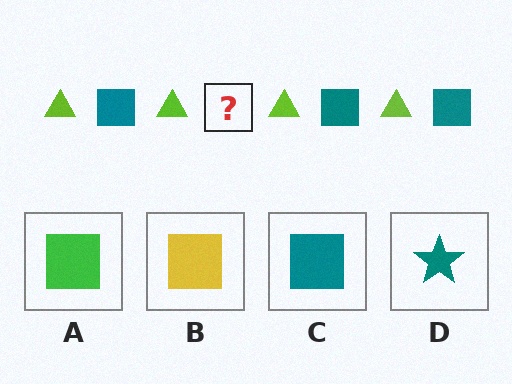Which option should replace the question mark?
Option C.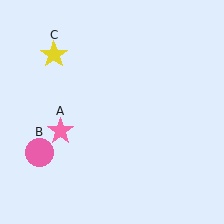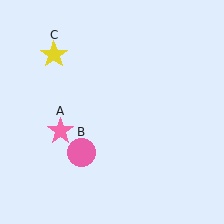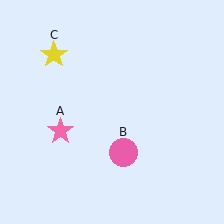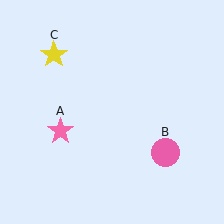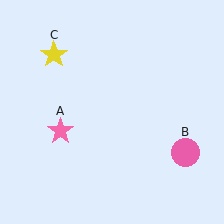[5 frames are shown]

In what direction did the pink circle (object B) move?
The pink circle (object B) moved right.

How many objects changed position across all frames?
1 object changed position: pink circle (object B).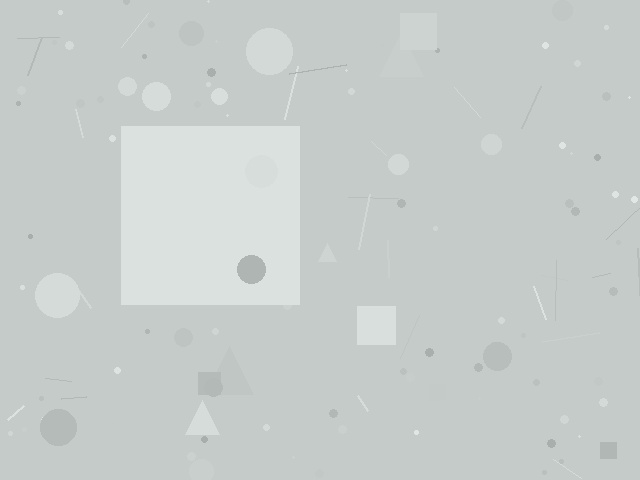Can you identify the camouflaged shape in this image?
The camouflaged shape is a square.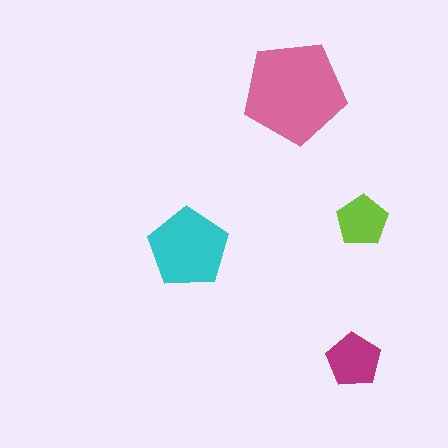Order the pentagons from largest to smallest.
the pink one, the cyan one, the magenta one, the lime one.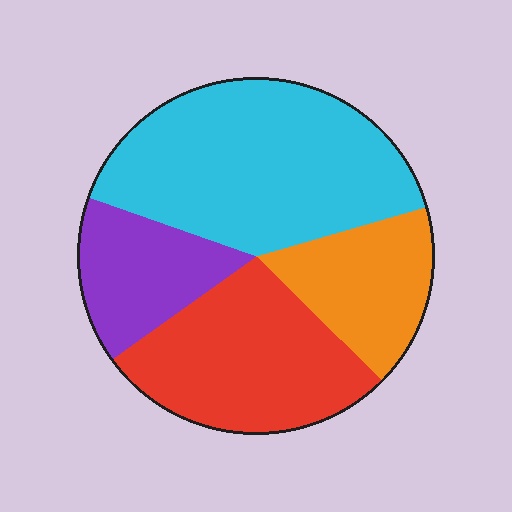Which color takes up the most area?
Cyan, at roughly 40%.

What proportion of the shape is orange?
Orange covers about 15% of the shape.